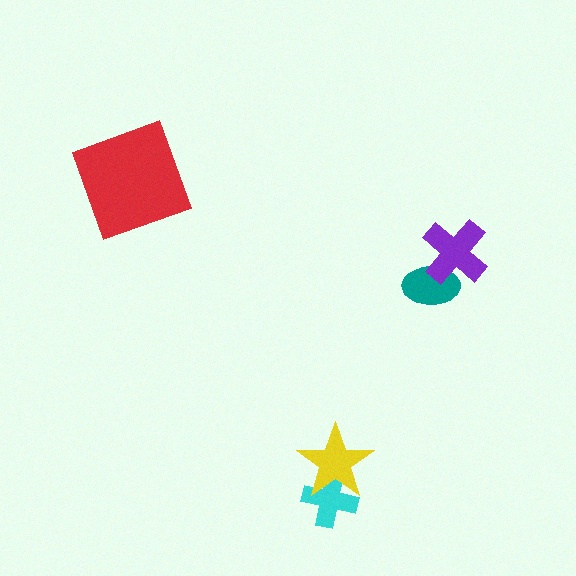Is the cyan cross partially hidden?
Yes, it is partially covered by another shape.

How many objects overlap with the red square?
0 objects overlap with the red square.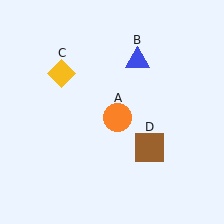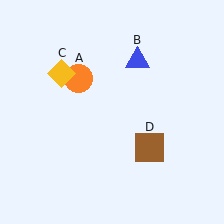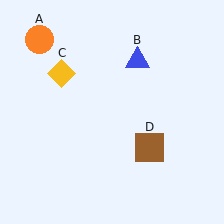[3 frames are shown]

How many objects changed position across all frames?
1 object changed position: orange circle (object A).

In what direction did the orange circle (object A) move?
The orange circle (object A) moved up and to the left.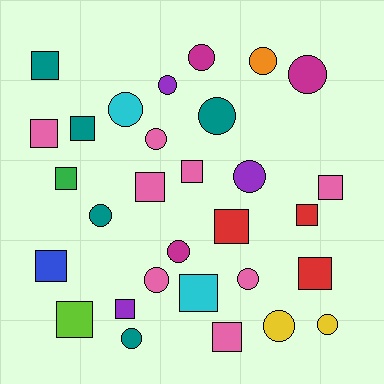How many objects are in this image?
There are 30 objects.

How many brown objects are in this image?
There are no brown objects.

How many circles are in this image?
There are 15 circles.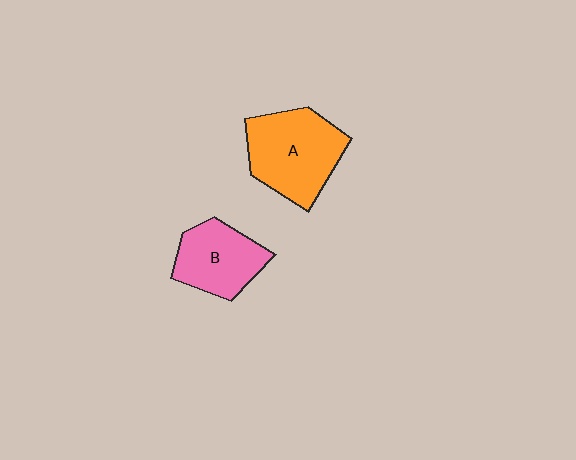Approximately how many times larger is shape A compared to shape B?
Approximately 1.4 times.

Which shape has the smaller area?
Shape B (pink).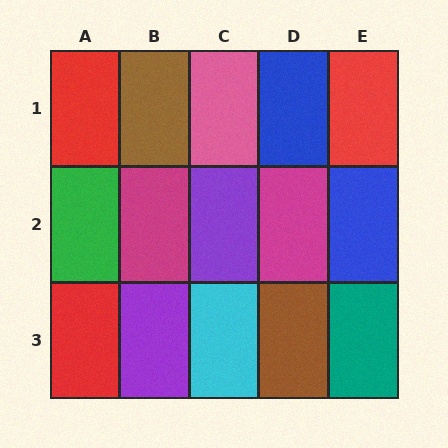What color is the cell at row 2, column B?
Magenta.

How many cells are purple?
2 cells are purple.